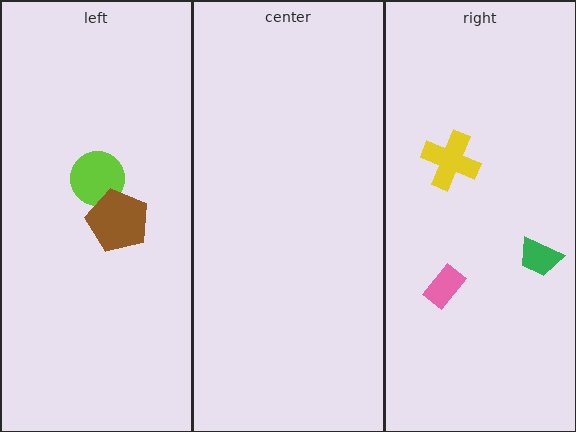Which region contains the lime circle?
The left region.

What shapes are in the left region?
The lime circle, the brown pentagon.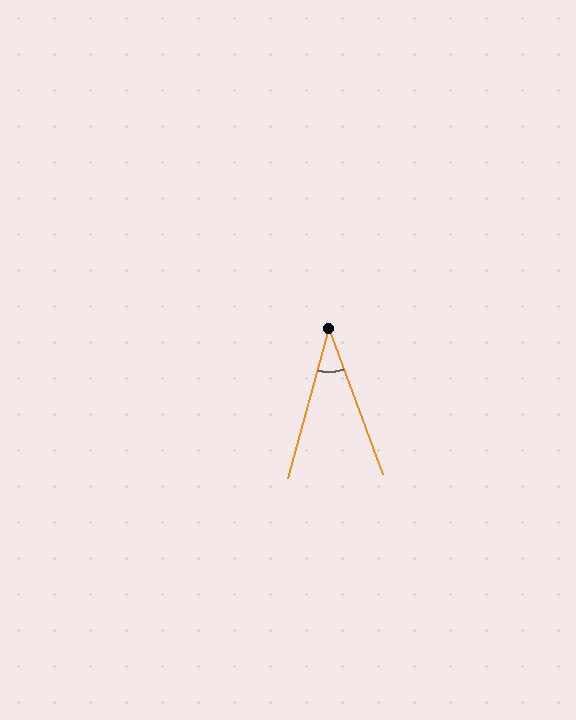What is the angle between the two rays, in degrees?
Approximately 35 degrees.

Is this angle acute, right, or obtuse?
It is acute.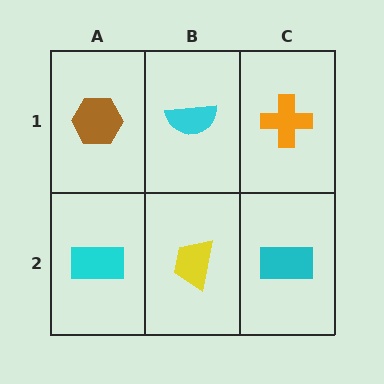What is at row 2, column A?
A cyan rectangle.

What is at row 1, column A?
A brown hexagon.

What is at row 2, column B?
A yellow trapezoid.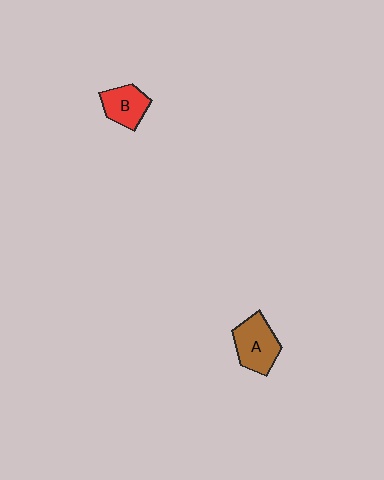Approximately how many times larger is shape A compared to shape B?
Approximately 1.3 times.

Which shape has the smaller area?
Shape B (red).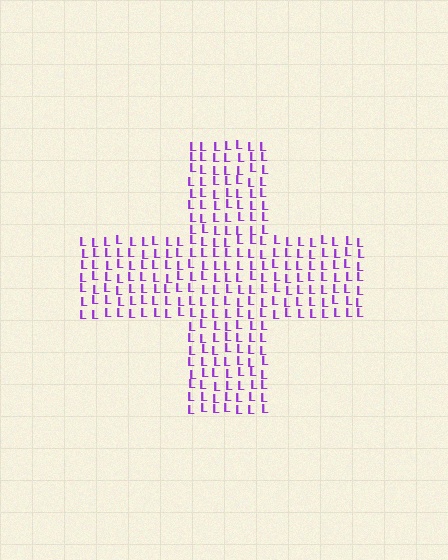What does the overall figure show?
The overall figure shows a cross.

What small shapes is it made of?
It is made of small letter L's.